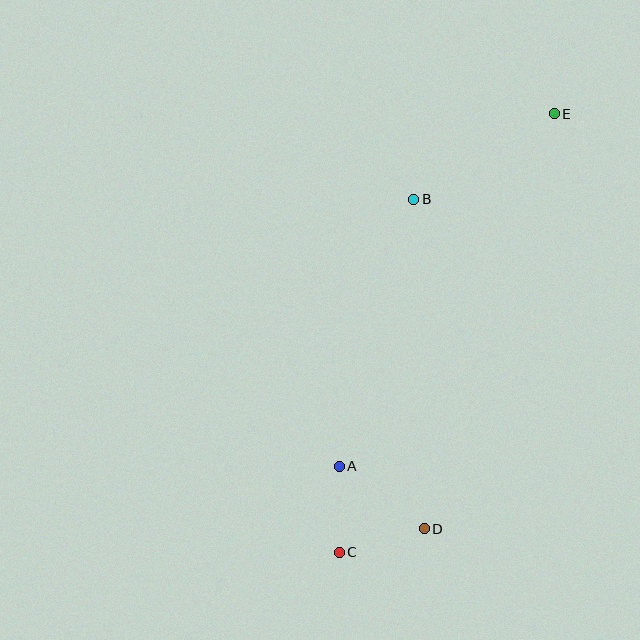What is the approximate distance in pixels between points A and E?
The distance between A and E is approximately 413 pixels.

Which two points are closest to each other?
Points A and C are closest to each other.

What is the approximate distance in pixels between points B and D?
The distance between B and D is approximately 329 pixels.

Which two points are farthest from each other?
Points C and E are farthest from each other.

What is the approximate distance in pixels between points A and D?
The distance between A and D is approximately 106 pixels.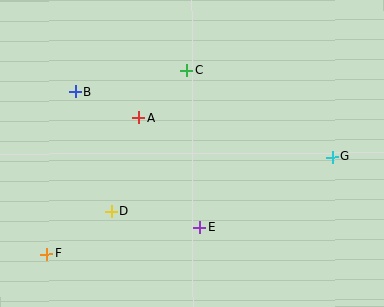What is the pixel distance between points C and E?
The distance between C and E is 158 pixels.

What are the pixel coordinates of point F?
Point F is at (47, 254).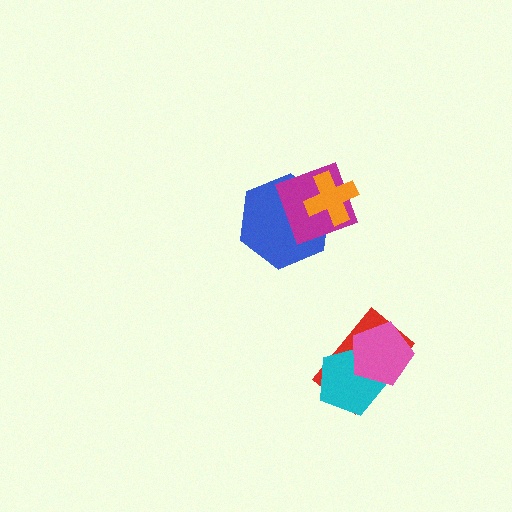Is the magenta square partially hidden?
Yes, it is partially covered by another shape.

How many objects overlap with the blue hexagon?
2 objects overlap with the blue hexagon.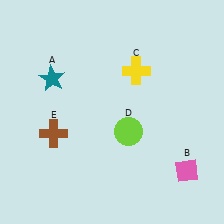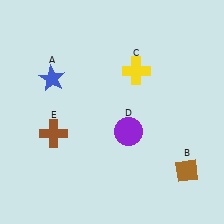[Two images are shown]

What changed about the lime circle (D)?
In Image 1, D is lime. In Image 2, it changed to purple.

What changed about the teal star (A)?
In Image 1, A is teal. In Image 2, it changed to blue.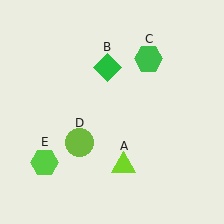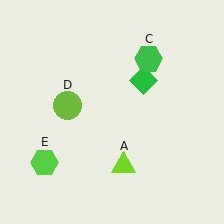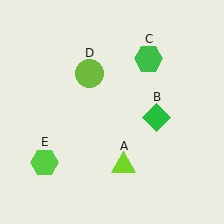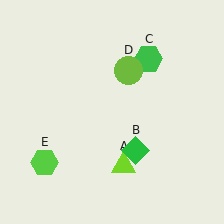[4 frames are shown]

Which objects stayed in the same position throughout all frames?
Lime triangle (object A) and green hexagon (object C) and lime hexagon (object E) remained stationary.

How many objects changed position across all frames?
2 objects changed position: green diamond (object B), lime circle (object D).